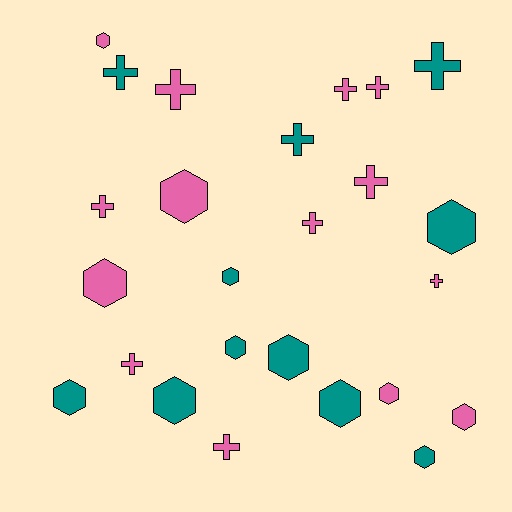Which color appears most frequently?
Pink, with 14 objects.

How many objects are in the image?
There are 25 objects.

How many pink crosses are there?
There are 9 pink crosses.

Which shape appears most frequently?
Hexagon, with 13 objects.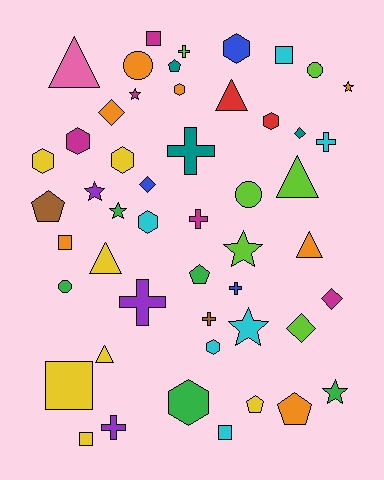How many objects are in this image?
There are 50 objects.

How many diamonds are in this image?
There are 5 diamonds.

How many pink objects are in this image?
There is 1 pink object.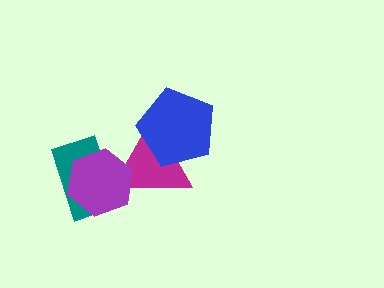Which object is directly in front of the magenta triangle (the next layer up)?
The blue pentagon is directly in front of the magenta triangle.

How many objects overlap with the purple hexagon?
2 objects overlap with the purple hexagon.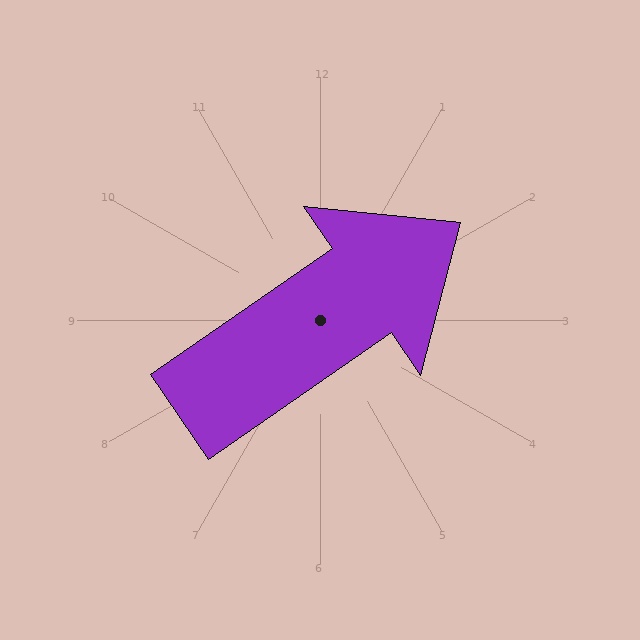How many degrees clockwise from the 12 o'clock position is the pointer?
Approximately 55 degrees.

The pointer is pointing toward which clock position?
Roughly 2 o'clock.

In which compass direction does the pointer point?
Northeast.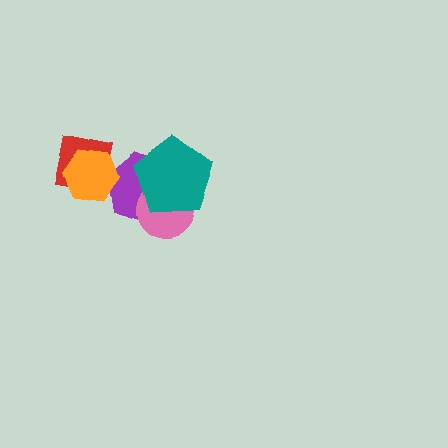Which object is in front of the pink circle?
The teal pentagon is in front of the pink circle.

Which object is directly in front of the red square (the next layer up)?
The purple hexagon is directly in front of the red square.